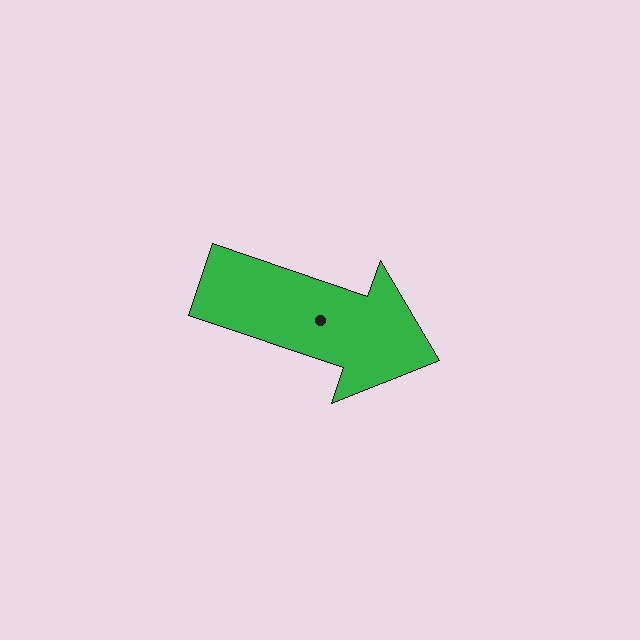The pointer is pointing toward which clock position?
Roughly 4 o'clock.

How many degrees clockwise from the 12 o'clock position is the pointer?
Approximately 109 degrees.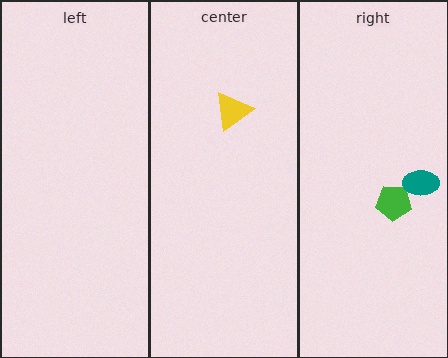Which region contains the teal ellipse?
The right region.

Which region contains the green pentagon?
The right region.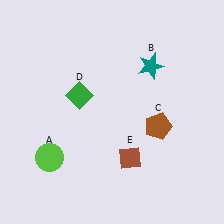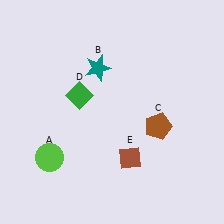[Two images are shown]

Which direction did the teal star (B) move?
The teal star (B) moved left.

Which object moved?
The teal star (B) moved left.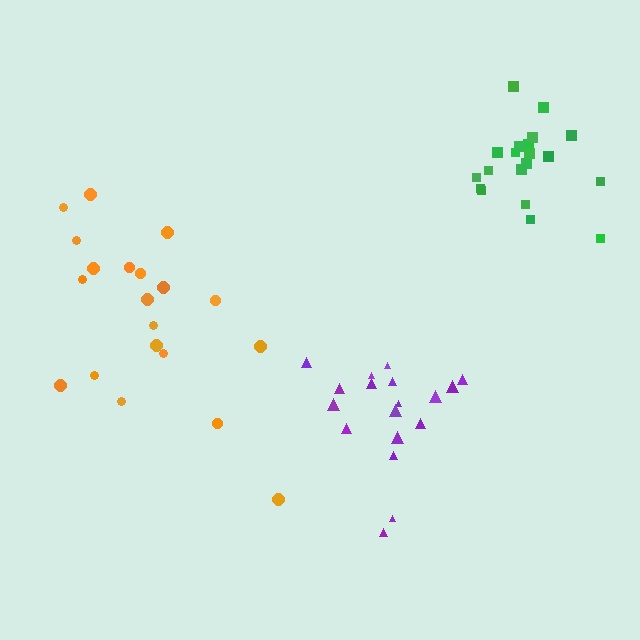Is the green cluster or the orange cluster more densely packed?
Green.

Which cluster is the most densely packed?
Green.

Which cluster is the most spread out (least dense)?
Orange.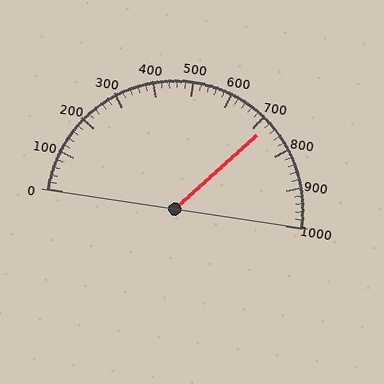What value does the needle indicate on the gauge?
The needle indicates approximately 720.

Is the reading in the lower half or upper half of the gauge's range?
The reading is in the upper half of the range (0 to 1000).